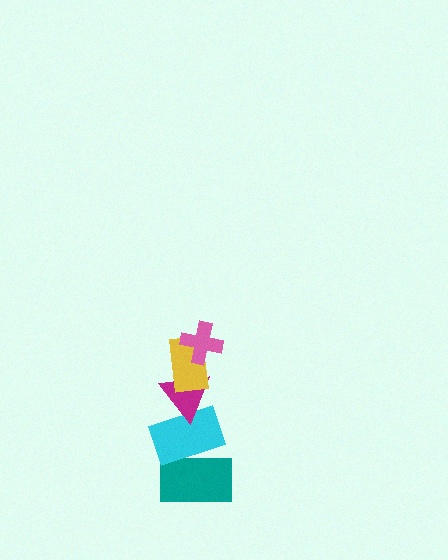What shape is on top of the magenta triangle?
The yellow rectangle is on top of the magenta triangle.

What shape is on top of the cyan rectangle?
The magenta triangle is on top of the cyan rectangle.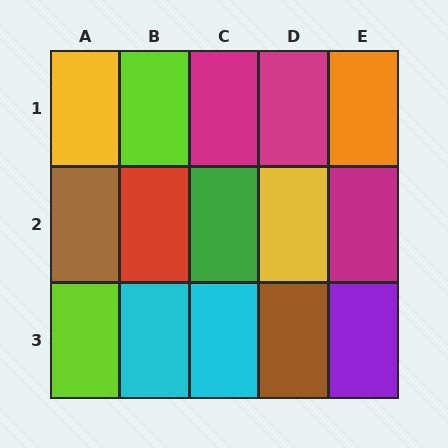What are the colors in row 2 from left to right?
Brown, red, green, yellow, magenta.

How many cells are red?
1 cell is red.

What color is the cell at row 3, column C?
Cyan.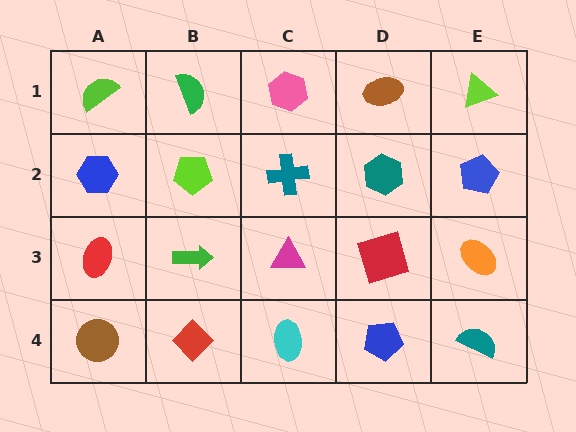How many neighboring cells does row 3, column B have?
4.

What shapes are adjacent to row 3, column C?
A teal cross (row 2, column C), a cyan ellipse (row 4, column C), a green arrow (row 3, column B), a red square (row 3, column D).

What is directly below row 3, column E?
A teal semicircle.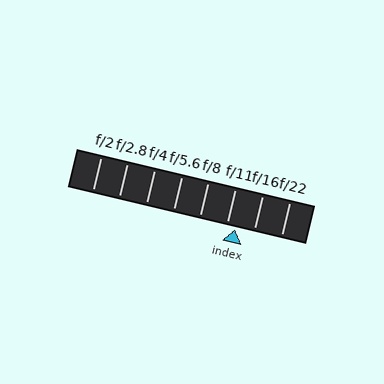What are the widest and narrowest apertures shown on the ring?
The widest aperture shown is f/2 and the narrowest is f/22.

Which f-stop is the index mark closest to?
The index mark is closest to f/11.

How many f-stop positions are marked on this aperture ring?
There are 8 f-stop positions marked.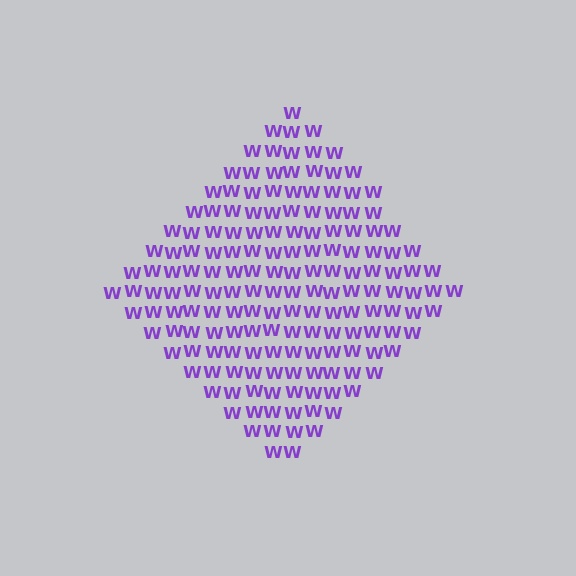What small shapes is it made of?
It is made of small letter W's.